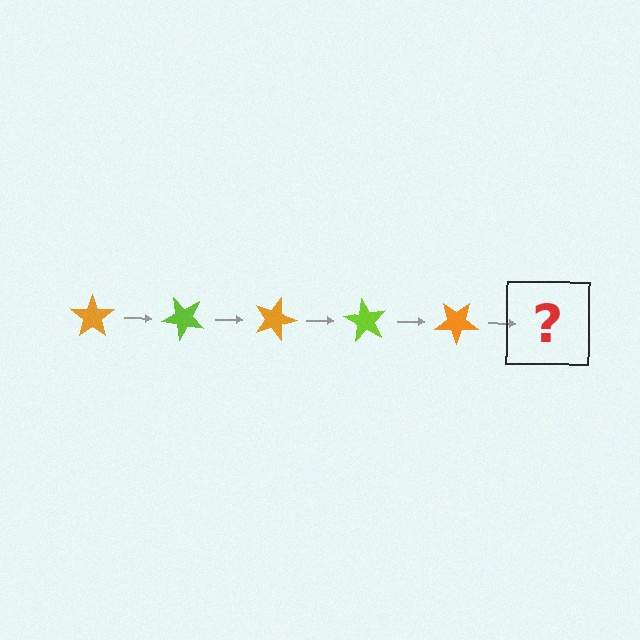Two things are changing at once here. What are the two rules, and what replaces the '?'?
The two rules are that it rotates 45 degrees each step and the color cycles through orange and lime. The '?' should be a lime star, rotated 225 degrees from the start.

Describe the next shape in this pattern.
It should be a lime star, rotated 225 degrees from the start.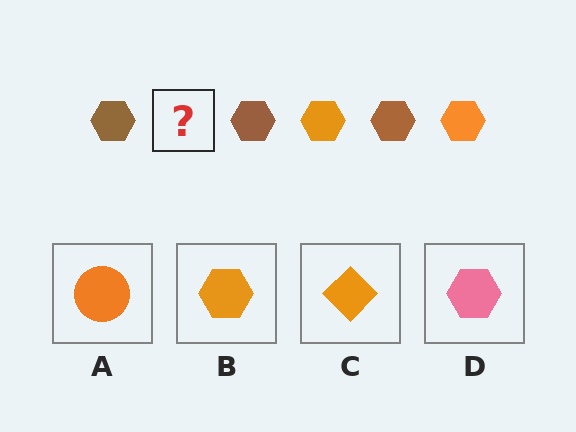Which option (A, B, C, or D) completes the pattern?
B.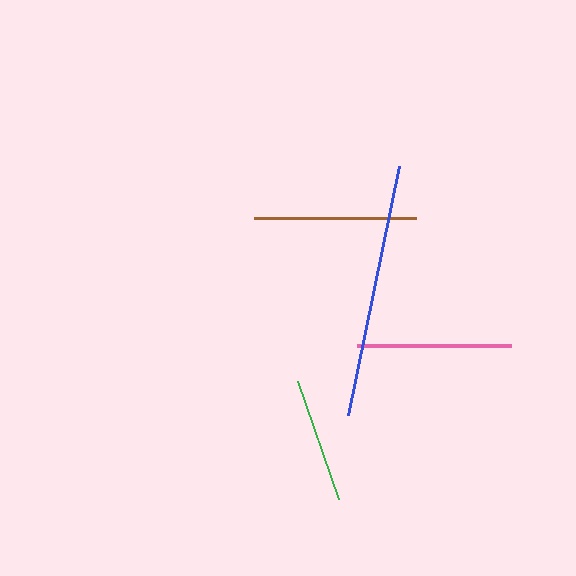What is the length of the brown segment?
The brown segment is approximately 163 pixels long.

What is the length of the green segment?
The green segment is approximately 125 pixels long.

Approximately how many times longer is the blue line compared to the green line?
The blue line is approximately 2.0 times the length of the green line.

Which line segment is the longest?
The blue line is the longest at approximately 254 pixels.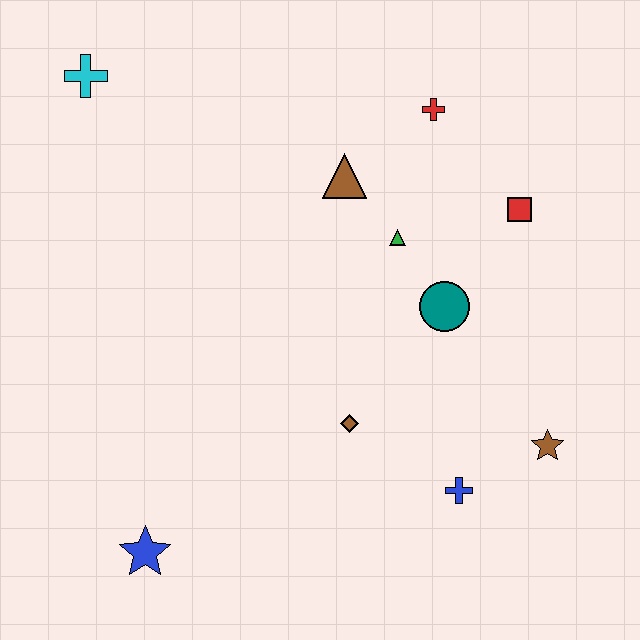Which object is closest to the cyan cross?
The brown triangle is closest to the cyan cross.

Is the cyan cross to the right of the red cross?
No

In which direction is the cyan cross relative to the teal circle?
The cyan cross is to the left of the teal circle.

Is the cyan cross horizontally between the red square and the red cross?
No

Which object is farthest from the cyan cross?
The brown star is farthest from the cyan cross.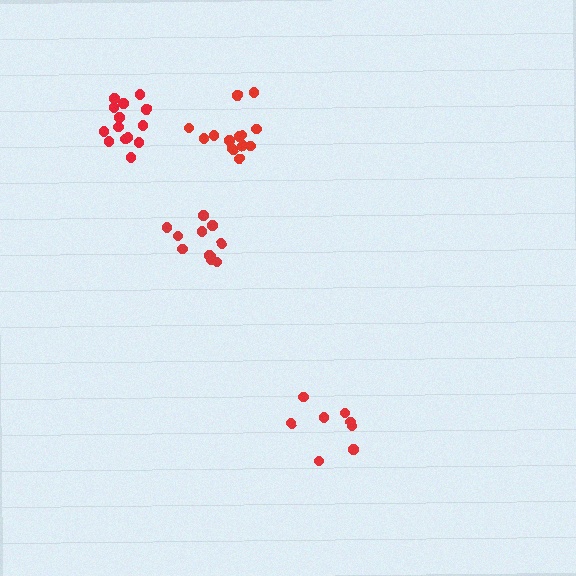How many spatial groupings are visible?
There are 4 spatial groupings.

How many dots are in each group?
Group 1: 14 dots, Group 2: 8 dots, Group 3: 14 dots, Group 4: 11 dots (47 total).